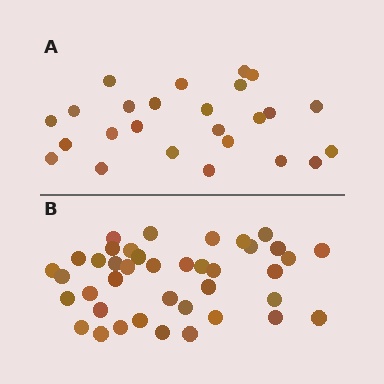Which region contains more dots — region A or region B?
Region B (the bottom region) has more dots.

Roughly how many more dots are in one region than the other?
Region B has approximately 15 more dots than region A.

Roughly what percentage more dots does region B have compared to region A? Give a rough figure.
About 60% more.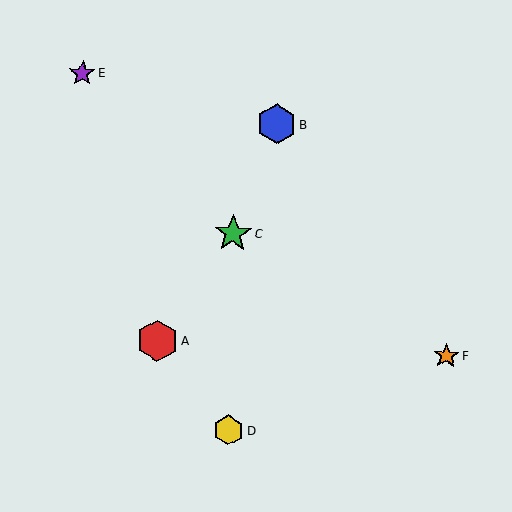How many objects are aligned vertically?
2 objects (C, D) are aligned vertically.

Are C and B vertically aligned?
No, C is at x≈233 and B is at x≈277.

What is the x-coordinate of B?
Object B is at x≈277.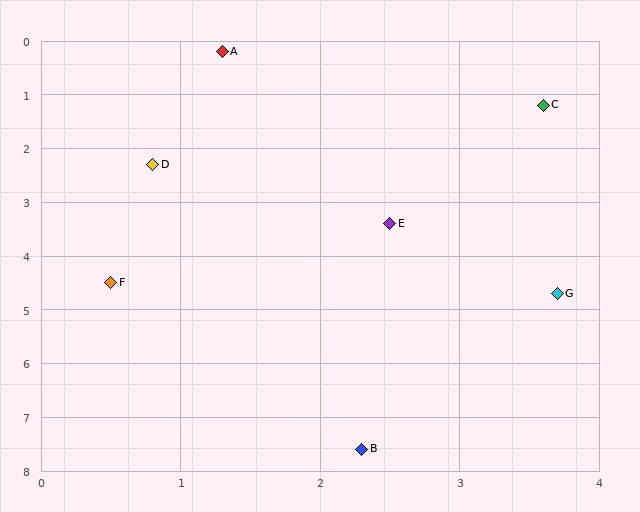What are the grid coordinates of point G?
Point G is at approximately (3.7, 4.7).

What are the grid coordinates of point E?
Point E is at approximately (2.5, 3.4).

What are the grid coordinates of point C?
Point C is at approximately (3.6, 1.2).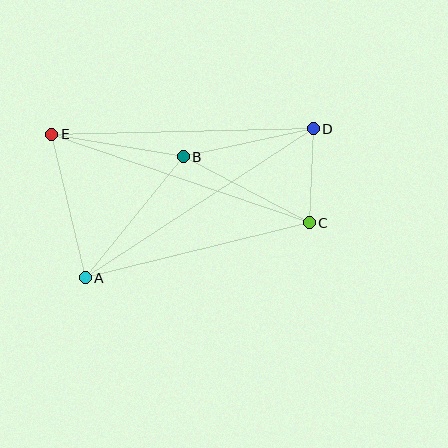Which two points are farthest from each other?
Points C and E are farthest from each other.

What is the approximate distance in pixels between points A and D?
The distance between A and D is approximately 272 pixels.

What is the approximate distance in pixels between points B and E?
The distance between B and E is approximately 134 pixels.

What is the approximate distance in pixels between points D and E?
The distance between D and E is approximately 262 pixels.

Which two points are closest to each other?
Points C and D are closest to each other.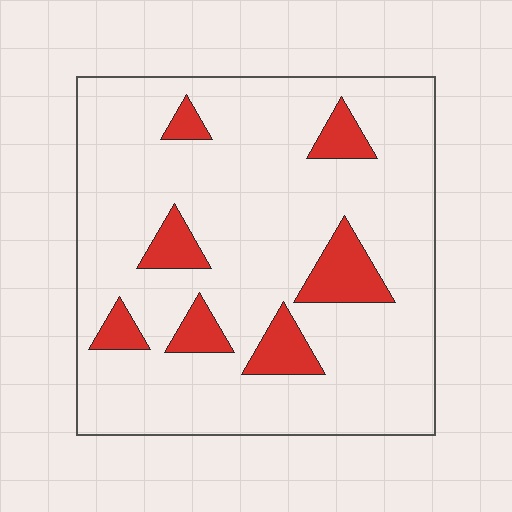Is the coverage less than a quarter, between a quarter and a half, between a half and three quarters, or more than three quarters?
Less than a quarter.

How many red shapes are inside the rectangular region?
7.